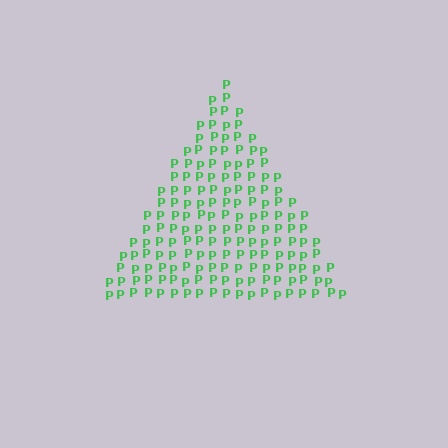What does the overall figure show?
The overall figure shows a triangle.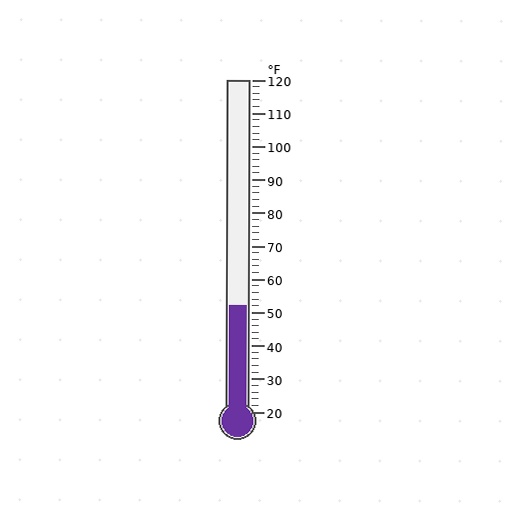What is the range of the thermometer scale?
The thermometer scale ranges from 20°F to 120°F.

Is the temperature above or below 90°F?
The temperature is below 90°F.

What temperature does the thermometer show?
The thermometer shows approximately 52°F.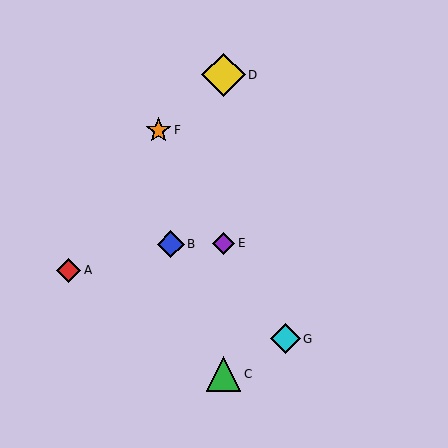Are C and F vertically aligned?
No, C is at x≈224 and F is at x≈158.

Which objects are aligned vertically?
Objects C, D, E are aligned vertically.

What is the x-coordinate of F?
Object F is at x≈158.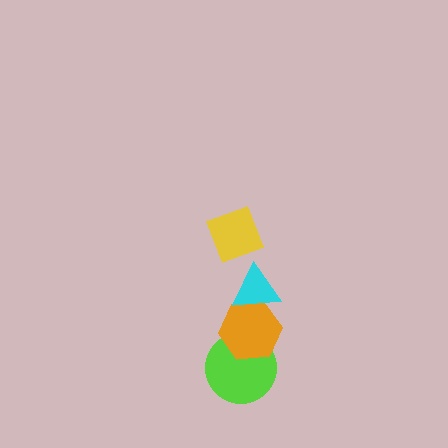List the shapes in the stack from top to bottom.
From top to bottom: the yellow diamond, the cyan triangle, the orange hexagon, the lime circle.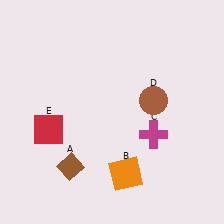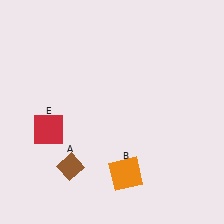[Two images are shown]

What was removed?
The magenta cross (C), the brown circle (D) were removed in Image 2.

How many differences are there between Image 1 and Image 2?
There are 2 differences between the two images.